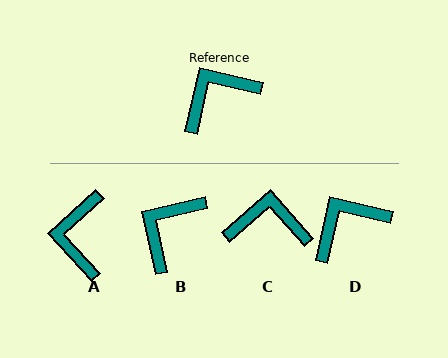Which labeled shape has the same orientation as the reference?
D.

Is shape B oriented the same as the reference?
No, it is off by about 25 degrees.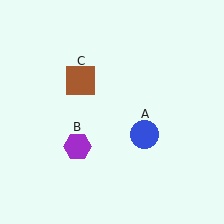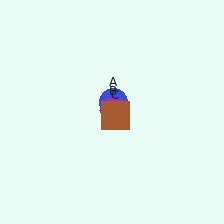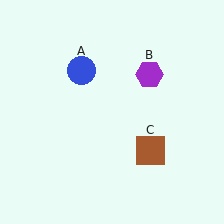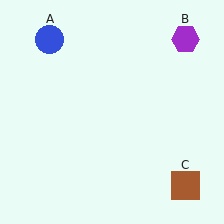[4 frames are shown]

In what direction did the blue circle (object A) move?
The blue circle (object A) moved up and to the left.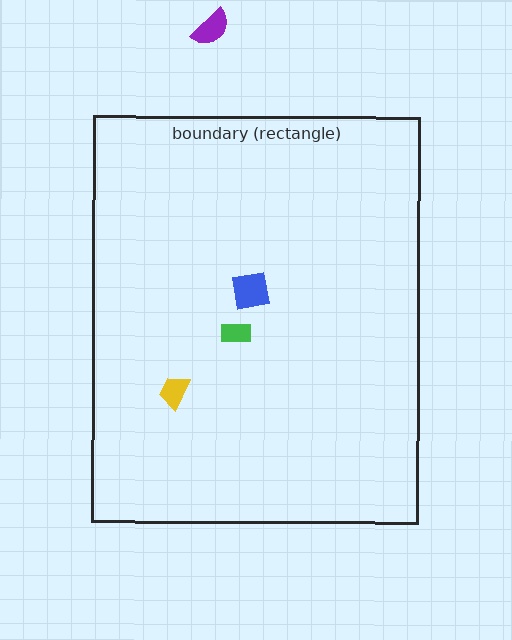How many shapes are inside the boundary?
3 inside, 1 outside.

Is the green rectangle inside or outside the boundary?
Inside.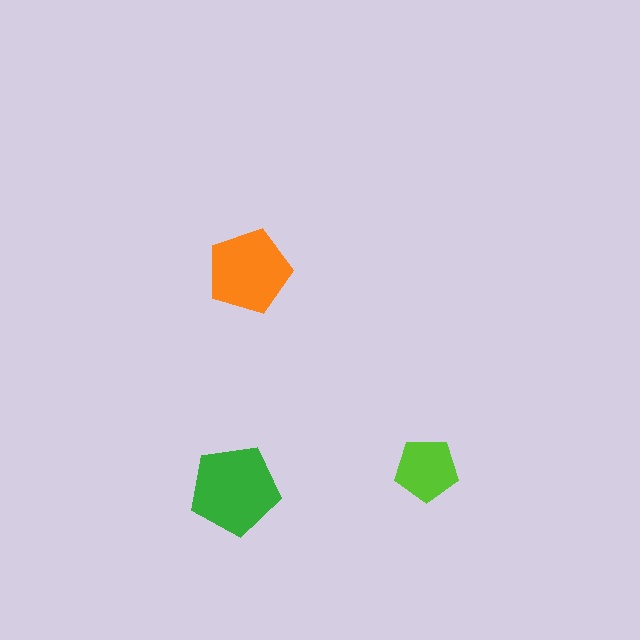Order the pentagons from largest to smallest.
the green one, the orange one, the lime one.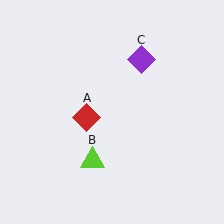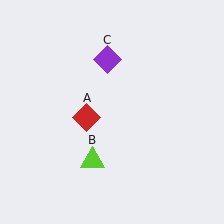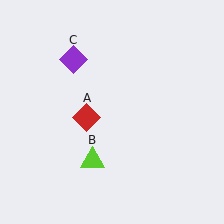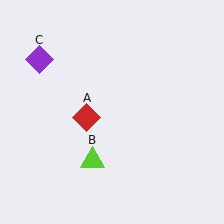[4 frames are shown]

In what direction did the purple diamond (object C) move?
The purple diamond (object C) moved left.